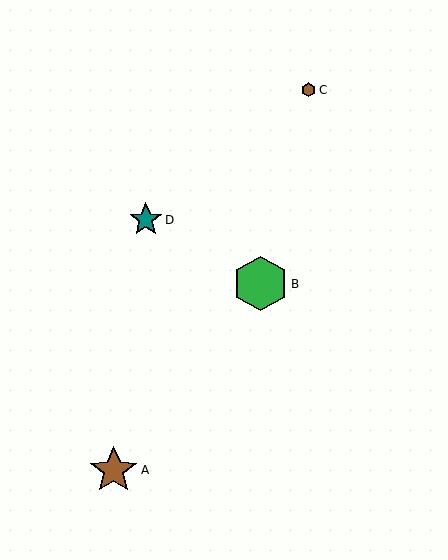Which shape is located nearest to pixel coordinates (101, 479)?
The brown star (labeled A) at (114, 470) is nearest to that location.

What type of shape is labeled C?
Shape C is a brown hexagon.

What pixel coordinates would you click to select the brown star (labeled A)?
Click at (114, 470) to select the brown star A.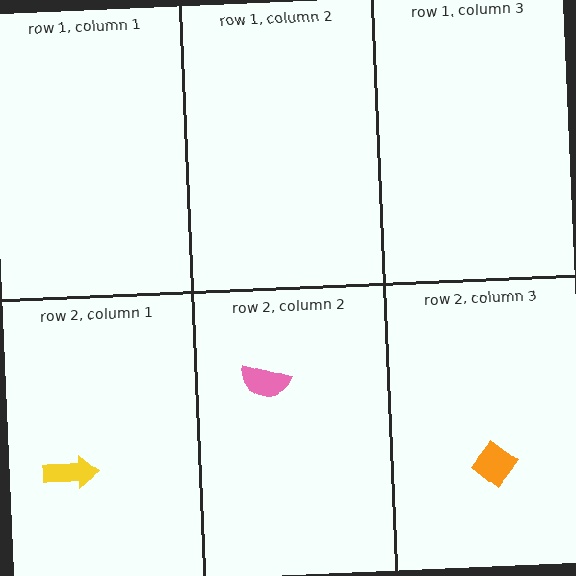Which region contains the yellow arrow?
The row 2, column 1 region.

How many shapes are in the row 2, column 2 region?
1.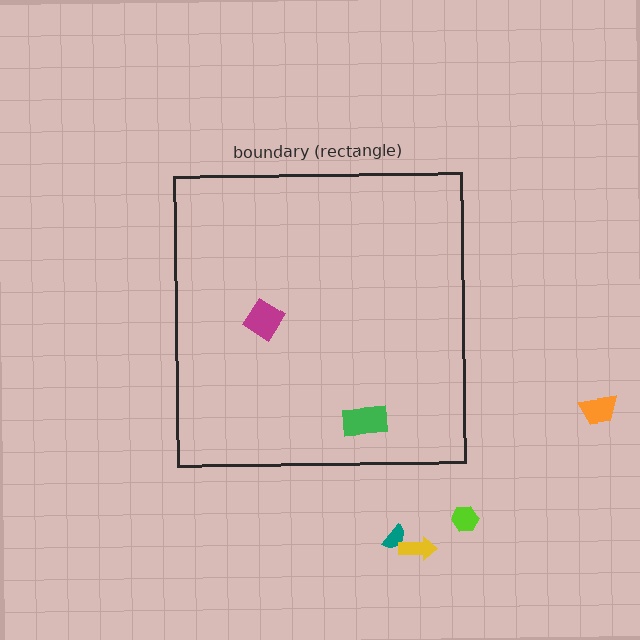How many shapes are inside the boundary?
2 inside, 4 outside.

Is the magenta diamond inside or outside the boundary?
Inside.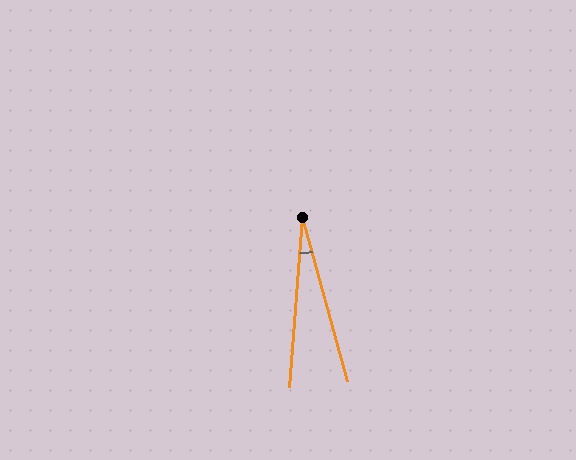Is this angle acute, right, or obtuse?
It is acute.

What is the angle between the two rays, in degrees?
Approximately 20 degrees.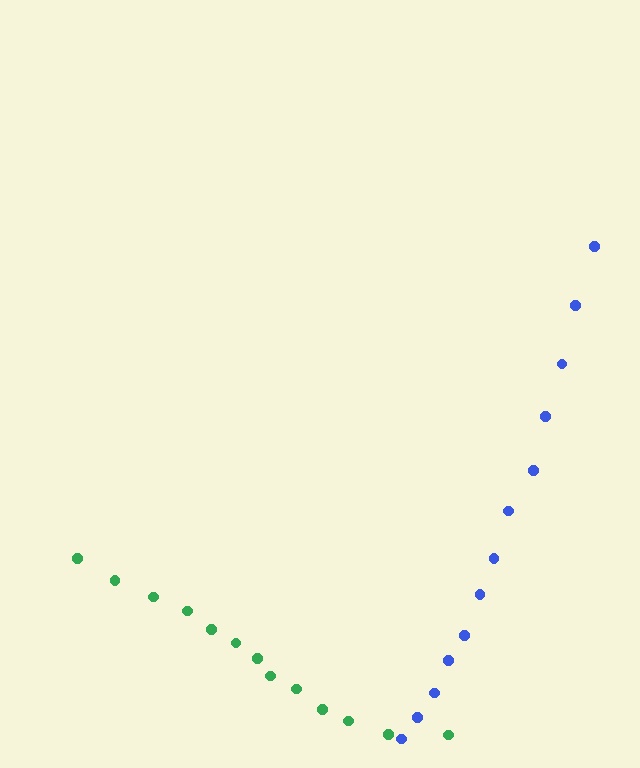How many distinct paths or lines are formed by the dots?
There are 2 distinct paths.